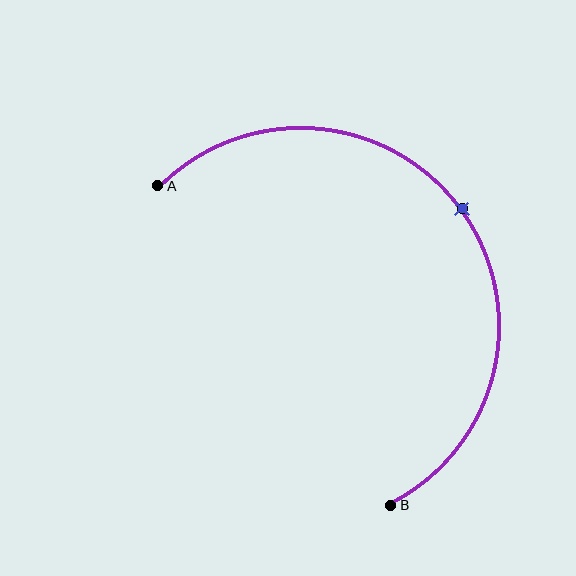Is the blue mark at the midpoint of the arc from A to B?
Yes. The blue mark lies on the arc at equal arc-length from both A and B — it is the arc midpoint.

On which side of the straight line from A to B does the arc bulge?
The arc bulges above and to the right of the straight line connecting A and B.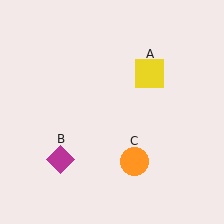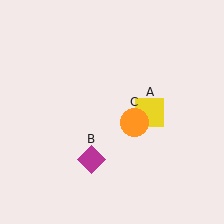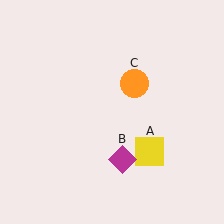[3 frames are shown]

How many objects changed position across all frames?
3 objects changed position: yellow square (object A), magenta diamond (object B), orange circle (object C).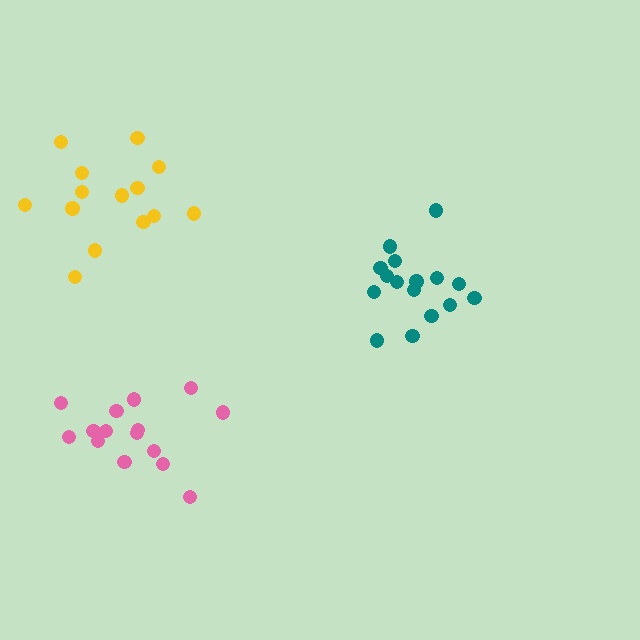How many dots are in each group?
Group 1: 15 dots, Group 2: 14 dots, Group 3: 16 dots (45 total).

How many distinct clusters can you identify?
There are 3 distinct clusters.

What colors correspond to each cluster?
The clusters are colored: pink, yellow, teal.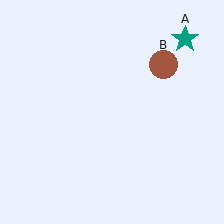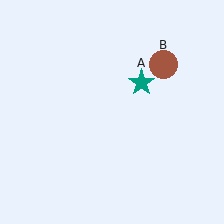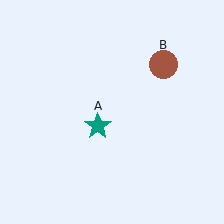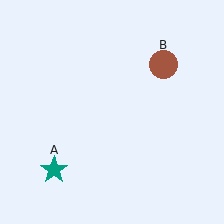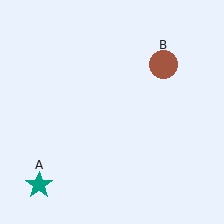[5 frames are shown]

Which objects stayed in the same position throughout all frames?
Brown circle (object B) remained stationary.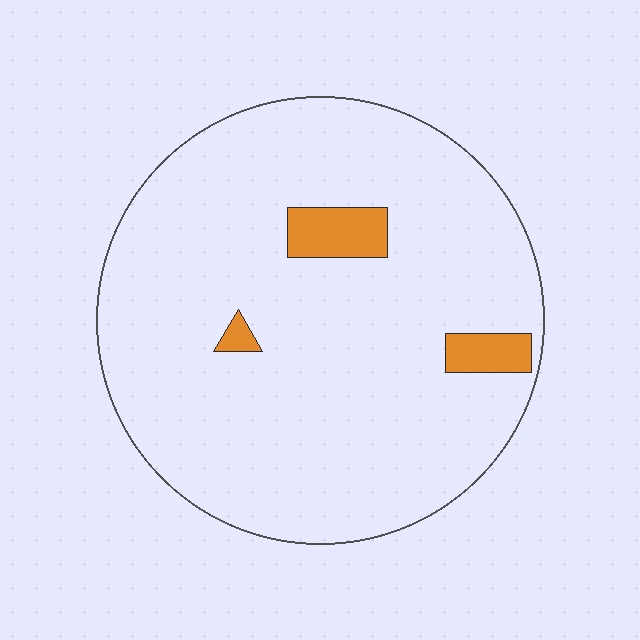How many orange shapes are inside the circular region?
3.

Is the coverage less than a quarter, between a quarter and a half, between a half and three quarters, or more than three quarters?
Less than a quarter.